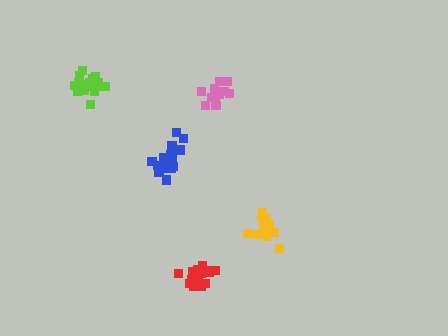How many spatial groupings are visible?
There are 5 spatial groupings.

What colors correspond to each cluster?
The clusters are colored: yellow, blue, pink, lime, red.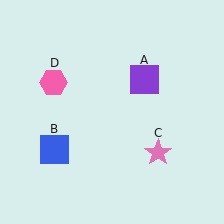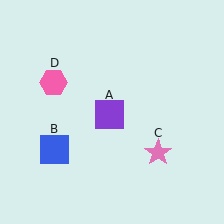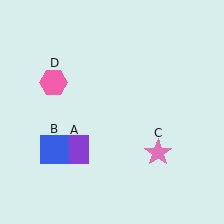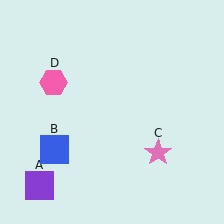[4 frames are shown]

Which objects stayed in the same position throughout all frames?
Blue square (object B) and pink star (object C) and pink hexagon (object D) remained stationary.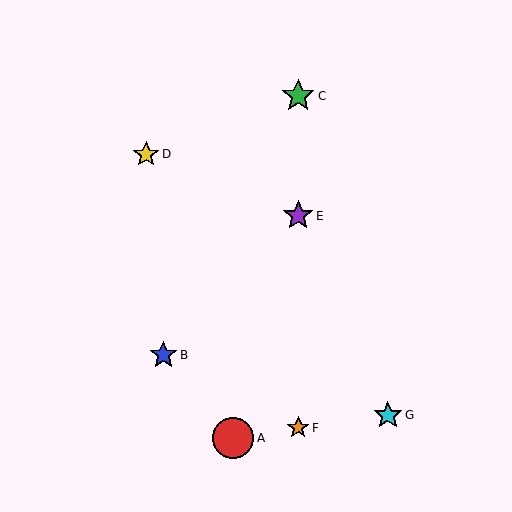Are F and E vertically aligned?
Yes, both are at x≈298.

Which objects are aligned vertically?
Objects C, E, F are aligned vertically.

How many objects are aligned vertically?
3 objects (C, E, F) are aligned vertically.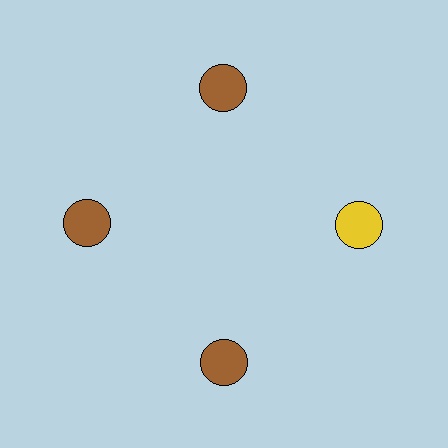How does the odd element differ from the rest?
It has a different color: yellow instead of brown.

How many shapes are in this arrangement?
There are 4 shapes arranged in a ring pattern.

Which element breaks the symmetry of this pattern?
The yellow circle at roughly the 3 o'clock position breaks the symmetry. All other shapes are brown circles.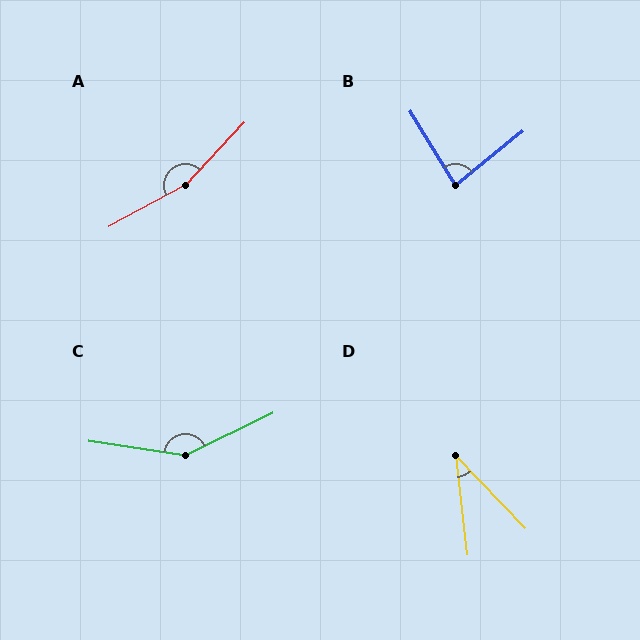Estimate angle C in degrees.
Approximately 146 degrees.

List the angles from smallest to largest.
D (37°), B (83°), C (146°), A (161°).